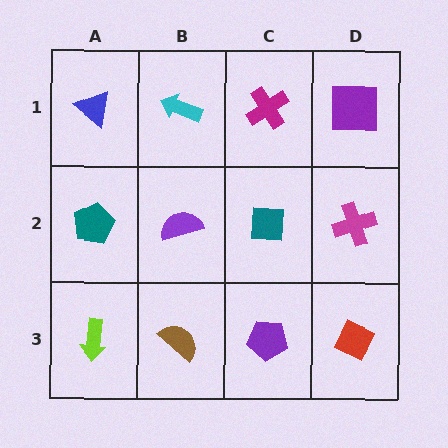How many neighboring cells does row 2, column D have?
3.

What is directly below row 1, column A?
A teal pentagon.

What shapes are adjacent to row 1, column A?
A teal pentagon (row 2, column A), a cyan arrow (row 1, column B).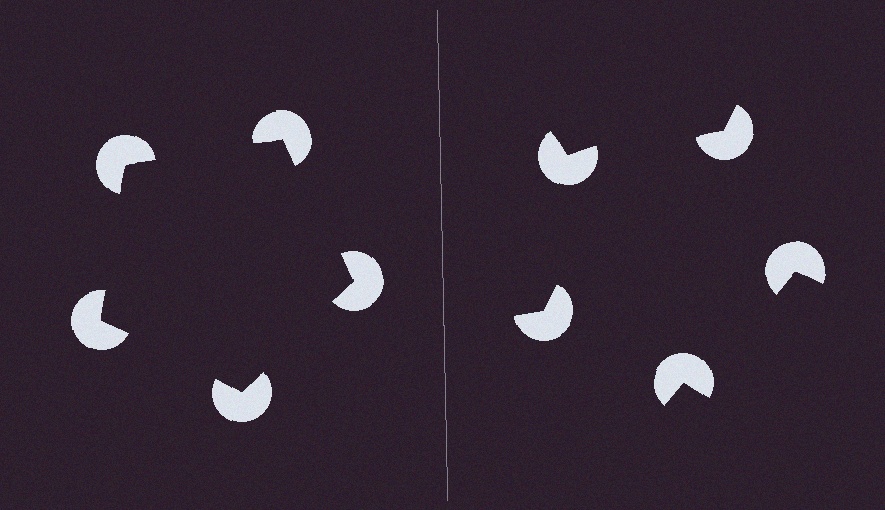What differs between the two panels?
The pac-man discs are positioned identically on both sides; only the wedge orientations differ. On the left they align to a pentagon; on the right they are misaligned.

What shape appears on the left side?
An illusory pentagon.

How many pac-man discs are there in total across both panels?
10 — 5 on each side.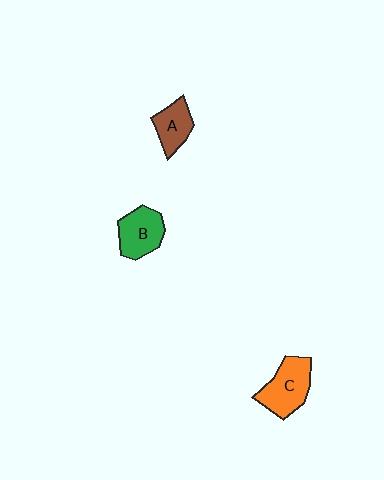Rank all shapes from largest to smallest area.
From largest to smallest: C (orange), B (green), A (brown).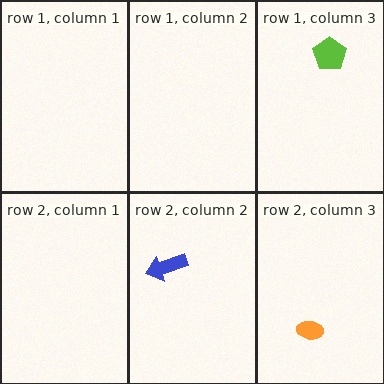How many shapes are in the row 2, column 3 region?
1.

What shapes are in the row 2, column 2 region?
The blue arrow.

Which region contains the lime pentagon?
The row 1, column 3 region.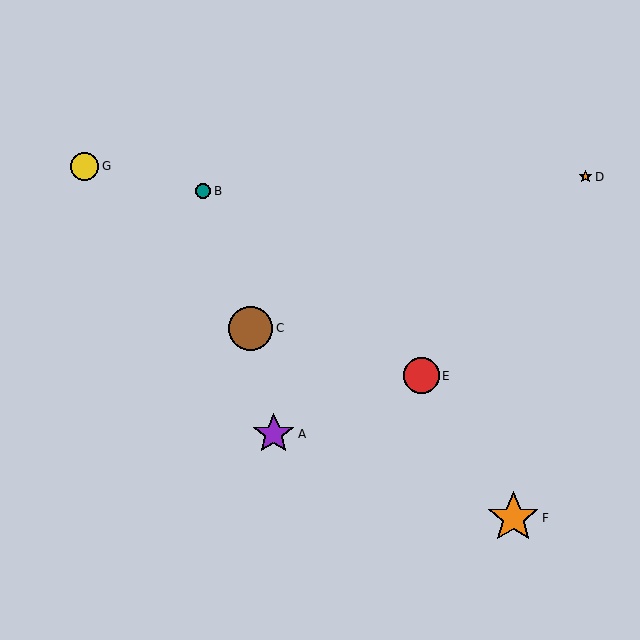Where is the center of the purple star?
The center of the purple star is at (274, 434).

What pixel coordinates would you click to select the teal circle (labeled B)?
Click at (203, 191) to select the teal circle B.